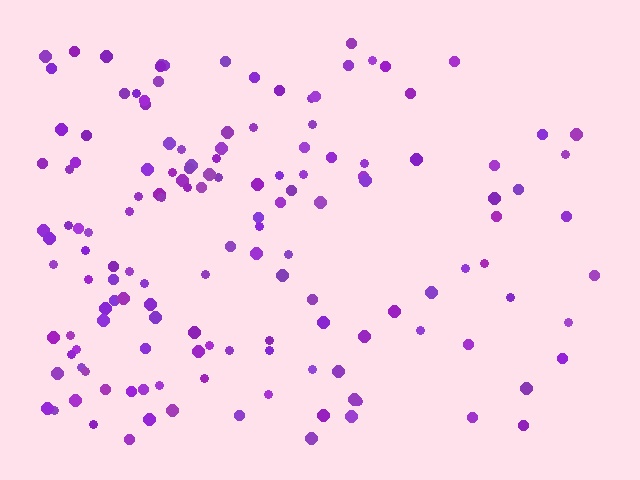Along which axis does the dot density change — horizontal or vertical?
Horizontal.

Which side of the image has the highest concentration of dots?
The left.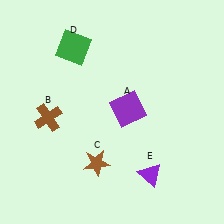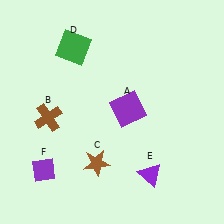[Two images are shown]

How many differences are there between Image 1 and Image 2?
There is 1 difference between the two images.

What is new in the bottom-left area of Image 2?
A purple diamond (F) was added in the bottom-left area of Image 2.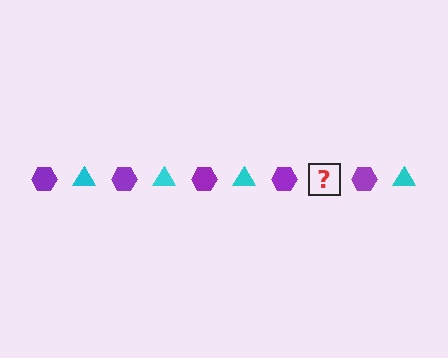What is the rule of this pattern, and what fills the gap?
The rule is that the pattern alternates between purple hexagon and cyan triangle. The gap should be filled with a cyan triangle.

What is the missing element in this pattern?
The missing element is a cyan triangle.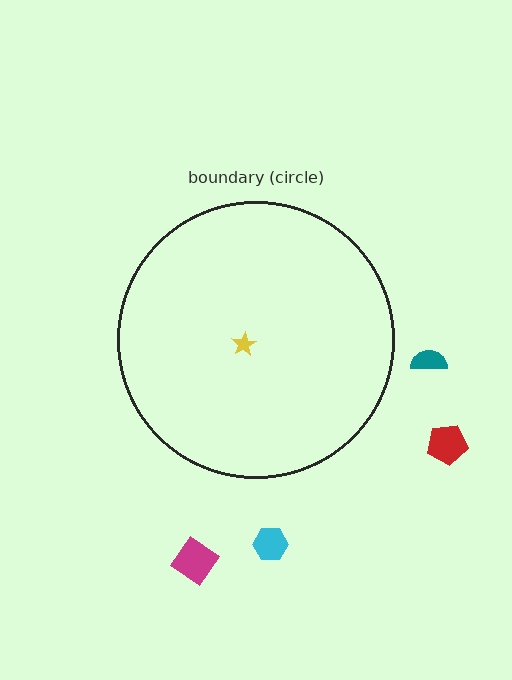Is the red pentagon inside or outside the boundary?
Outside.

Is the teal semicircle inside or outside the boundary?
Outside.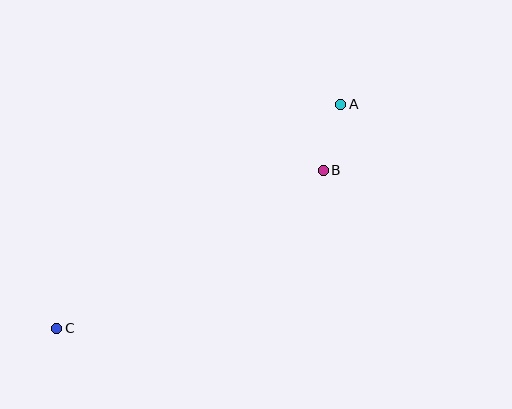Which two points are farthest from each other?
Points A and C are farthest from each other.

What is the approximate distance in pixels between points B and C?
The distance between B and C is approximately 310 pixels.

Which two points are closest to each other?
Points A and B are closest to each other.